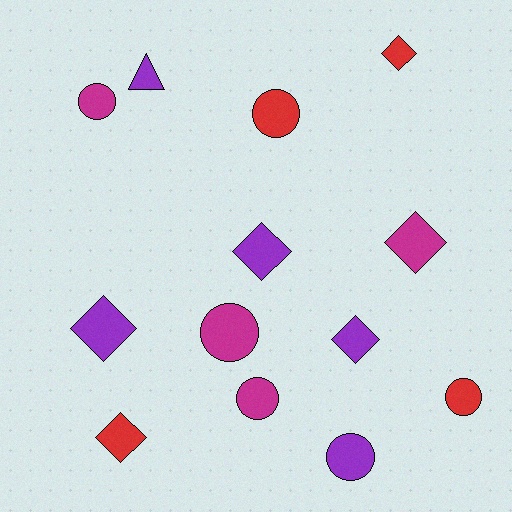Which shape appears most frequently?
Diamond, with 6 objects.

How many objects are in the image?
There are 13 objects.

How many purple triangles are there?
There is 1 purple triangle.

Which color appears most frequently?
Purple, with 5 objects.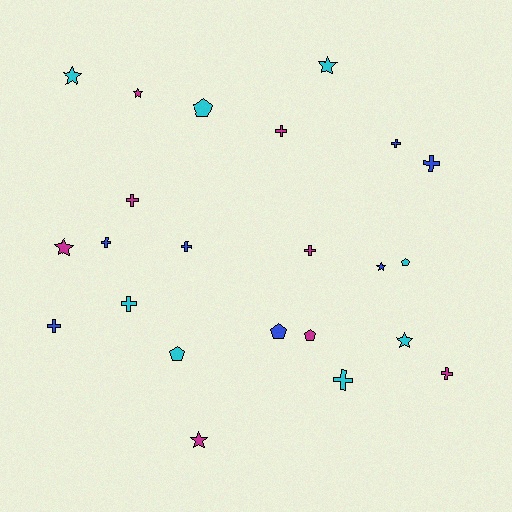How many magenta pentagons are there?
There is 1 magenta pentagon.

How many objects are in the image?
There are 23 objects.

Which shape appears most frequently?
Cross, with 11 objects.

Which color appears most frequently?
Cyan, with 8 objects.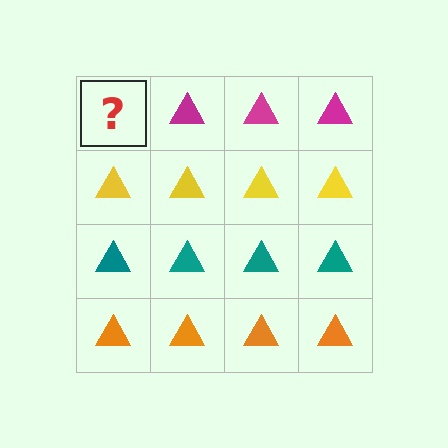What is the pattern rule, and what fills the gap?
The rule is that each row has a consistent color. The gap should be filled with a magenta triangle.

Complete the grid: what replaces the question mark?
The question mark should be replaced with a magenta triangle.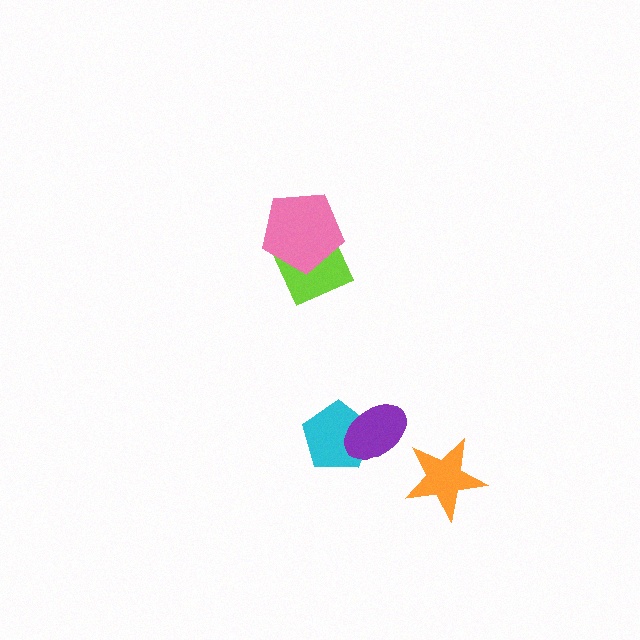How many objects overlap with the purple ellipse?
1 object overlaps with the purple ellipse.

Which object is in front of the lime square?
The pink pentagon is in front of the lime square.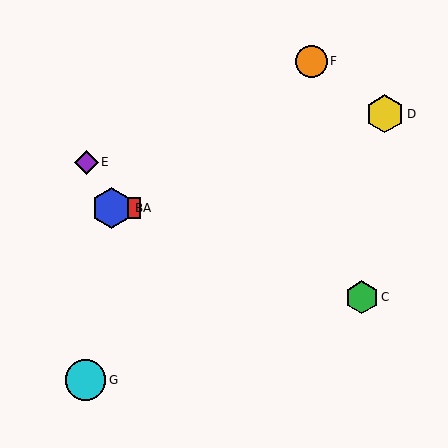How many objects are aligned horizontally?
2 objects (A, B) are aligned horizontally.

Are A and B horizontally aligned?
Yes, both are at y≈208.